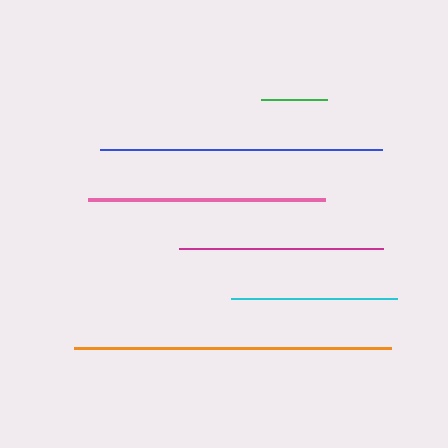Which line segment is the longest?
The orange line is the longest at approximately 317 pixels.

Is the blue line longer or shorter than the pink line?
The blue line is longer than the pink line.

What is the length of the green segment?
The green segment is approximately 66 pixels long.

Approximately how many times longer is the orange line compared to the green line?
The orange line is approximately 4.8 times the length of the green line.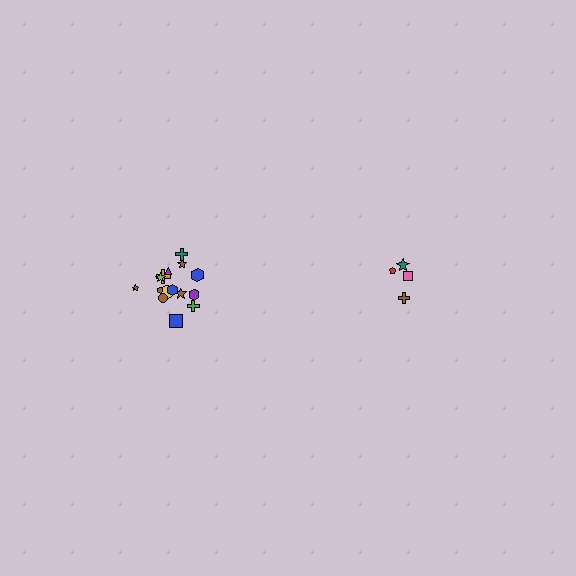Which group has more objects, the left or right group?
The left group.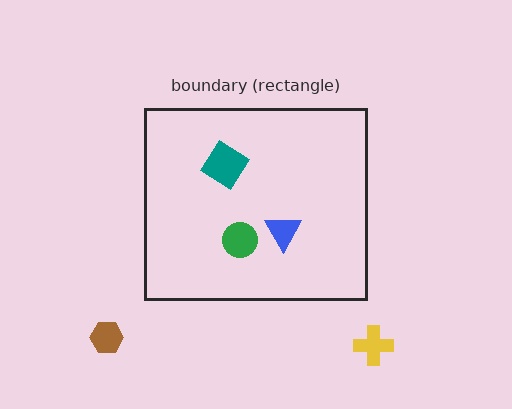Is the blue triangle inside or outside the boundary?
Inside.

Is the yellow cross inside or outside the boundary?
Outside.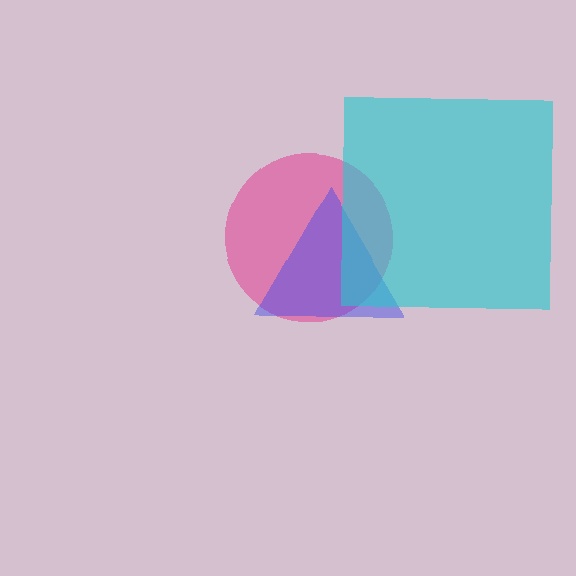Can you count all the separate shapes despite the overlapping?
Yes, there are 3 separate shapes.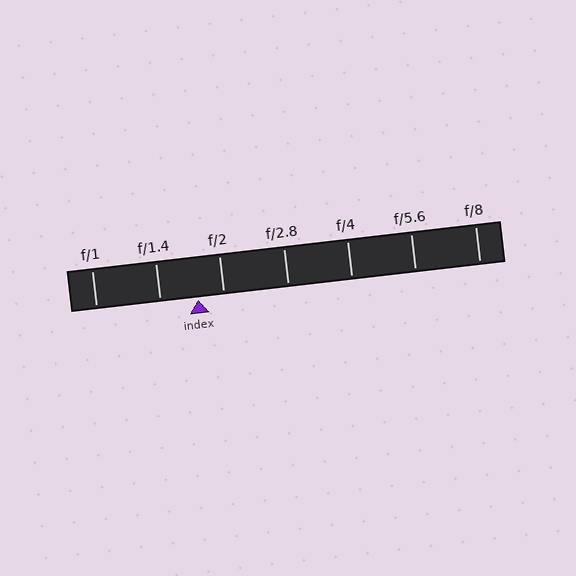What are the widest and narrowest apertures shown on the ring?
The widest aperture shown is f/1 and the narrowest is f/8.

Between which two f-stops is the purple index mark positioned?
The index mark is between f/1.4 and f/2.